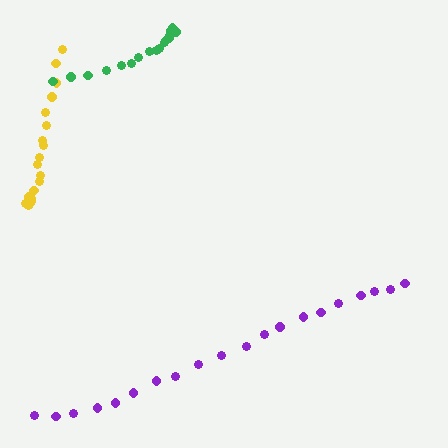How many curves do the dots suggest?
There are 3 distinct paths.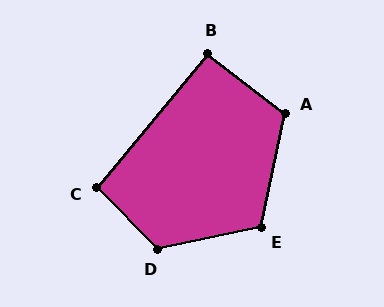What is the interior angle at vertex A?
Approximately 116 degrees (obtuse).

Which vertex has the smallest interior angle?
B, at approximately 92 degrees.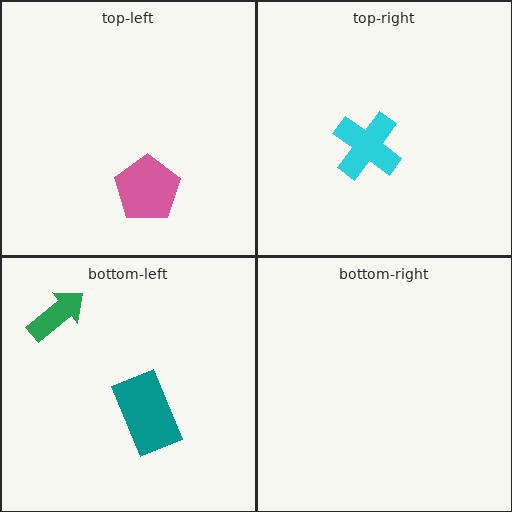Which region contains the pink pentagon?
The top-left region.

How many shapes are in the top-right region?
1.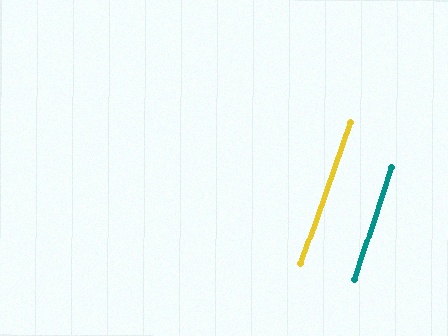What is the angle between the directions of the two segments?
Approximately 2 degrees.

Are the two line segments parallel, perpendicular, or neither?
Parallel — their directions differ by only 1.6°.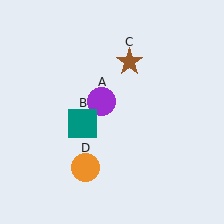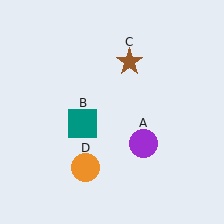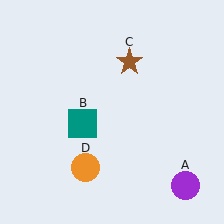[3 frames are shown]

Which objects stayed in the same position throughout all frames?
Teal square (object B) and brown star (object C) and orange circle (object D) remained stationary.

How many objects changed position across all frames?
1 object changed position: purple circle (object A).